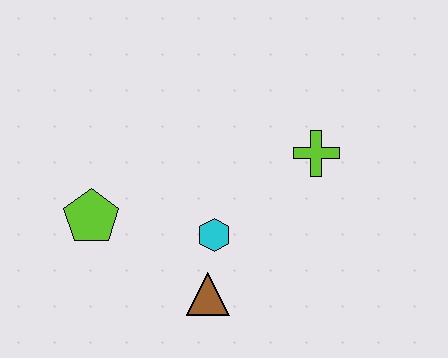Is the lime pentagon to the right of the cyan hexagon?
No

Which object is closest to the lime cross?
The cyan hexagon is closest to the lime cross.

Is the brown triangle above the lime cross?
No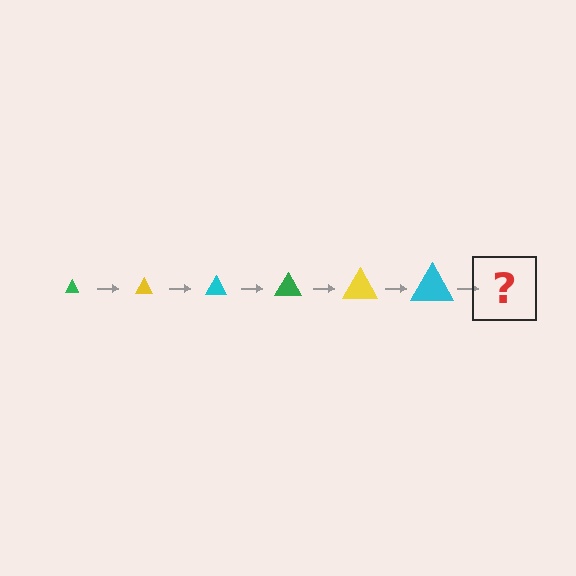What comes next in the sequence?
The next element should be a green triangle, larger than the previous one.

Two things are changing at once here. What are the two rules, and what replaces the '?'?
The two rules are that the triangle grows larger each step and the color cycles through green, yellow, and cyan. The '?' should be a green triangle, larger than the previous one.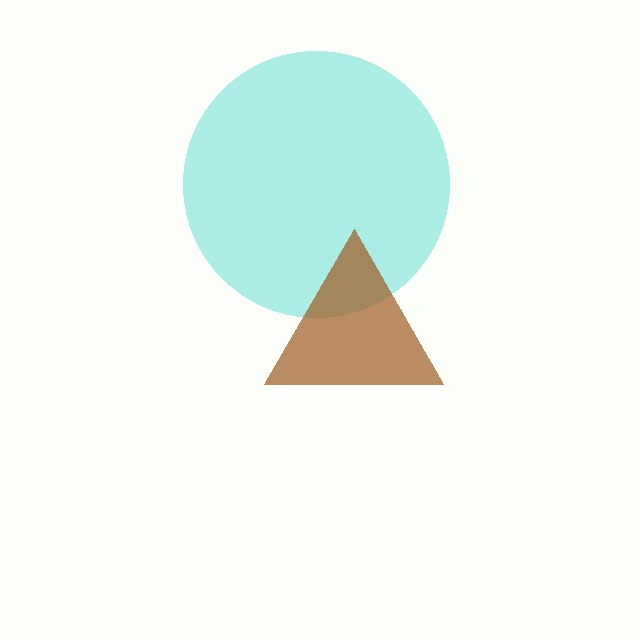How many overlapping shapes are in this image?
There are 2 overlapping shapes in the image.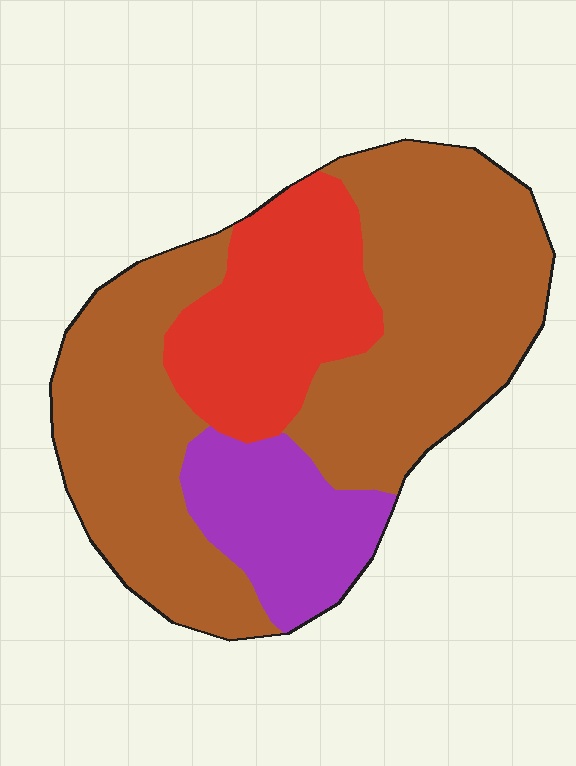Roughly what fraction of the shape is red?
Red covers roughly 20% of the shape.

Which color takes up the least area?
Purple, at roughly 15%.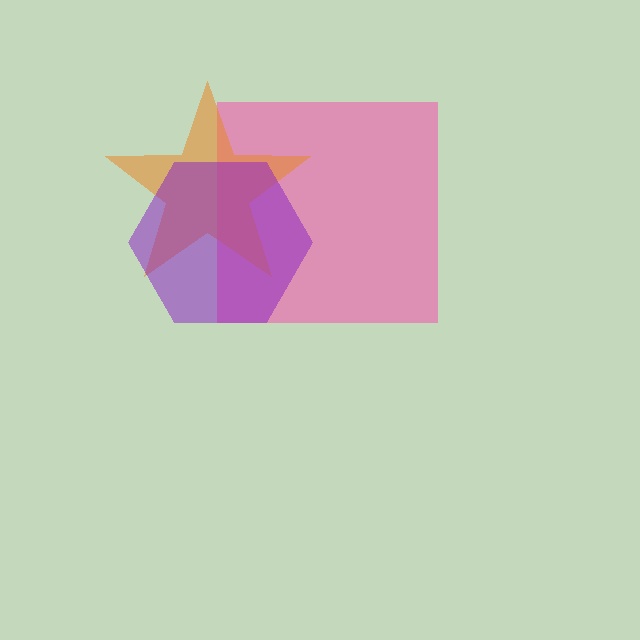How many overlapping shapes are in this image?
There are 3 overlapping shapes in the image.